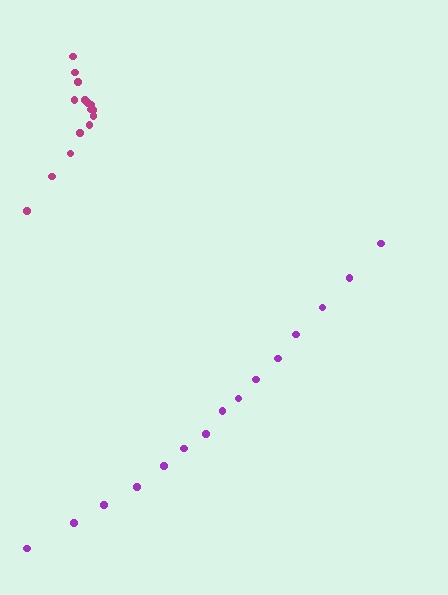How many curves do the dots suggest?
There are 2 distinct paths.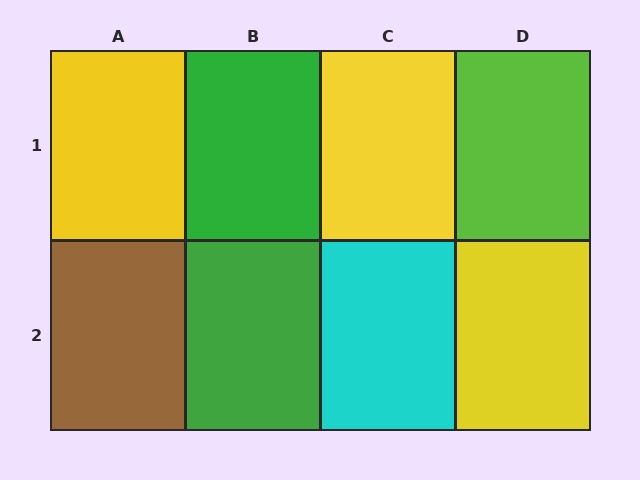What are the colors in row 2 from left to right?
Brown, green, cyan, yellow.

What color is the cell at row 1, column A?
Yellow.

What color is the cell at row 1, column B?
Green.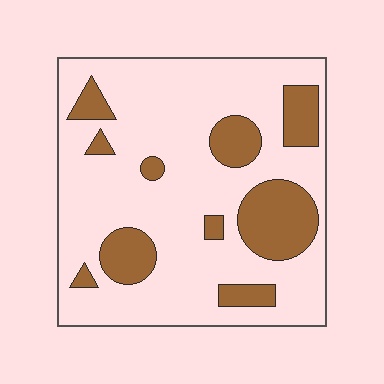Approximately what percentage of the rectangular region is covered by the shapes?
Approximately 25%.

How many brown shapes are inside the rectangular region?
10.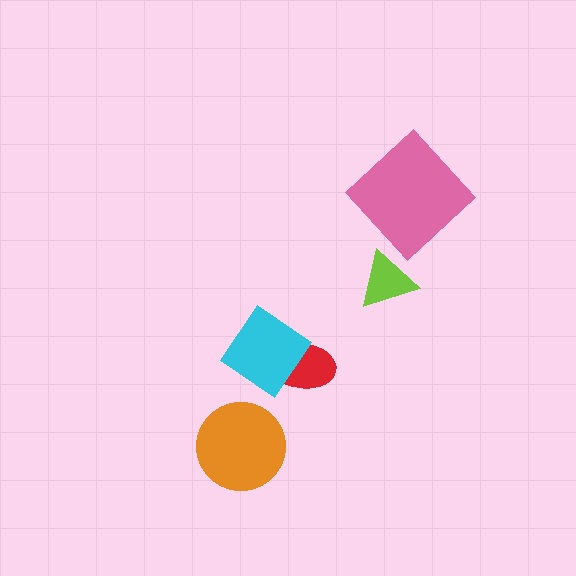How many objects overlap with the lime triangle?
0 objects overlap with the lime triangle.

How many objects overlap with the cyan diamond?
1 object overlaps with the cyan diamond.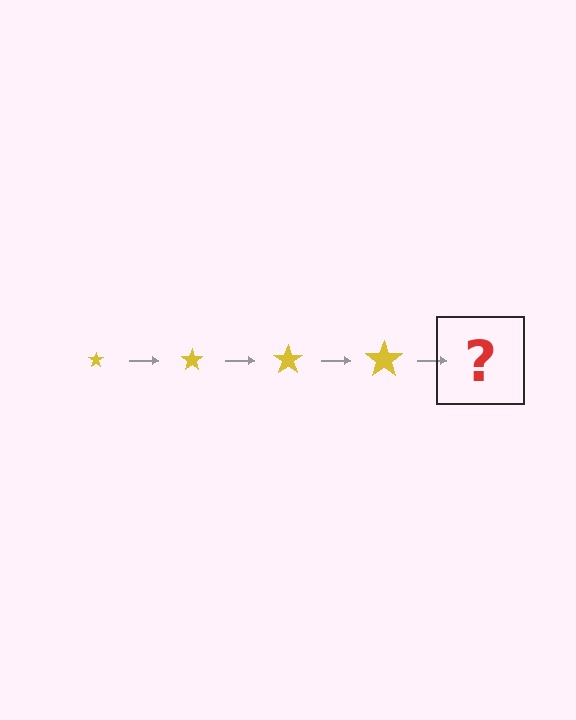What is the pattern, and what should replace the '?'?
The pattern is that the star gets progressively larger each step. The '?' should be a yellow star, larger than the previous one.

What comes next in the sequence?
The next element should be a yellow star, larger than the previous one.